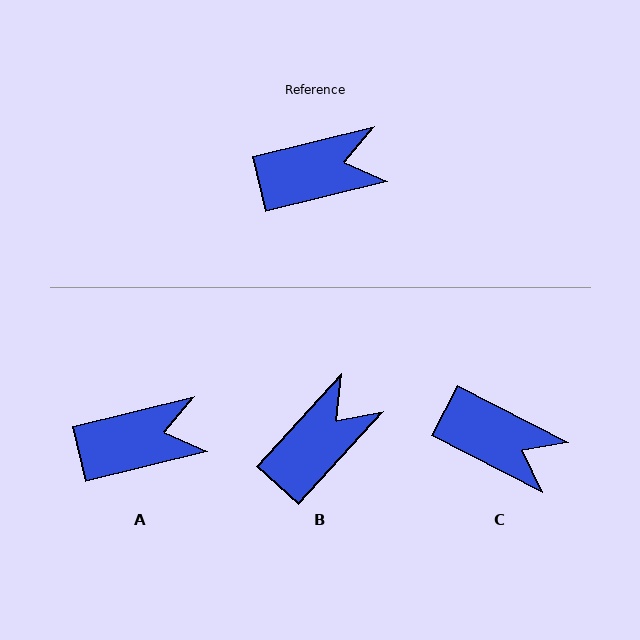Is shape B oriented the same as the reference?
No, it is off by about 34 degrees.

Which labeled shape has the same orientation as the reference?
A.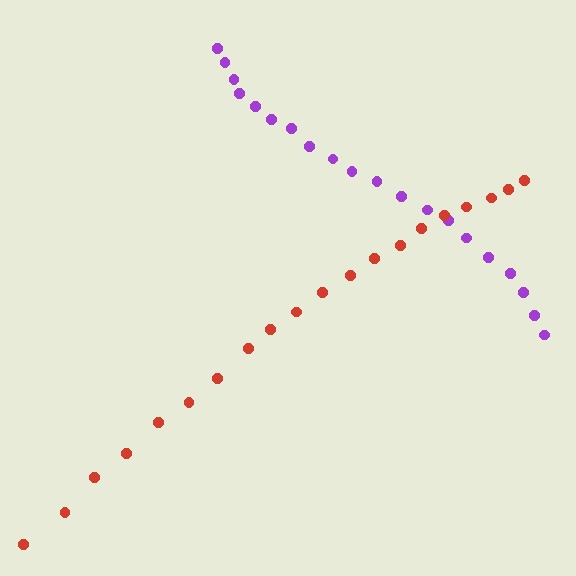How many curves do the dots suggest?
There are 2 distinct paths.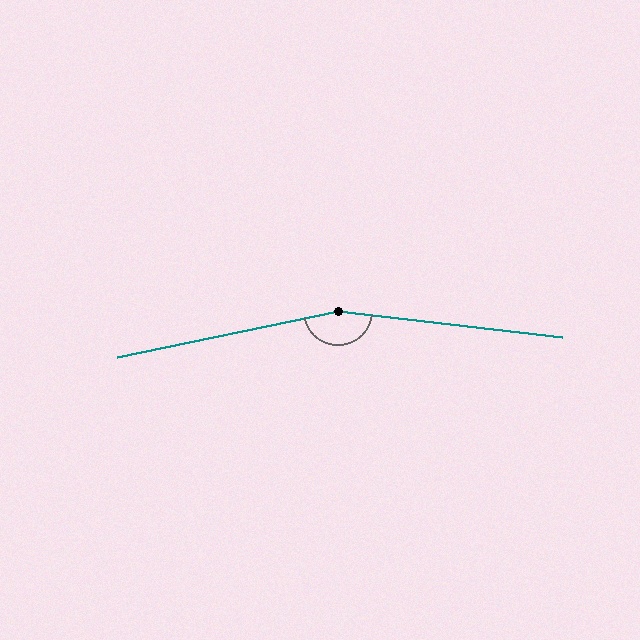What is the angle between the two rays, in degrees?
Approximately 162 degrees.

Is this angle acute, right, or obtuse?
It is obtuse.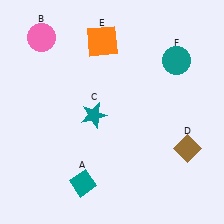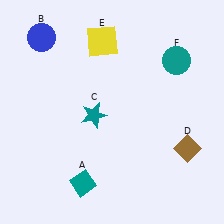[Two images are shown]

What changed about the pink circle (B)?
In Image 1, B is pink. In Image 2, it changed to blue.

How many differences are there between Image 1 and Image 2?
There are 2 differences between the two images.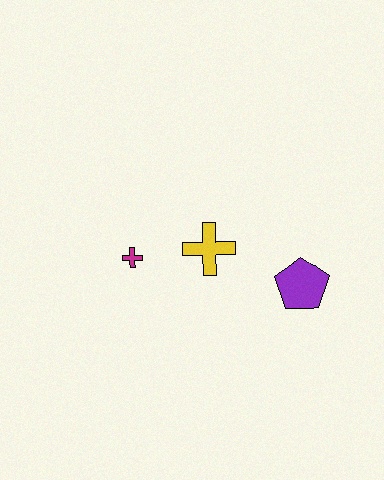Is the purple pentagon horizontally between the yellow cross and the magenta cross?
No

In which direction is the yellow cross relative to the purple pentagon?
The yellow cross is to the left of the purple pentagon.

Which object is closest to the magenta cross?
The yellow cross is closest to the magenta cross.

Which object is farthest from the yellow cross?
The purple pentagon is farthest from the yellow cross.